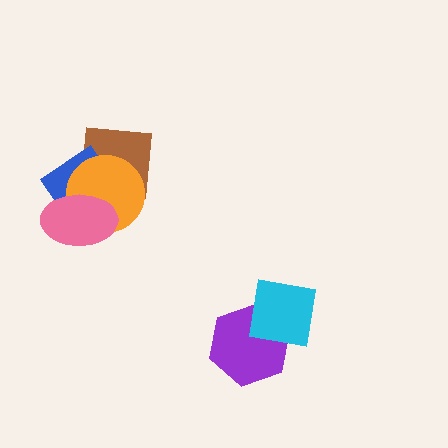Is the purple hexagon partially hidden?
Yes, it is partially covered by another shape.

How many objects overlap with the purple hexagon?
1 object overlaps with the purple hexagon.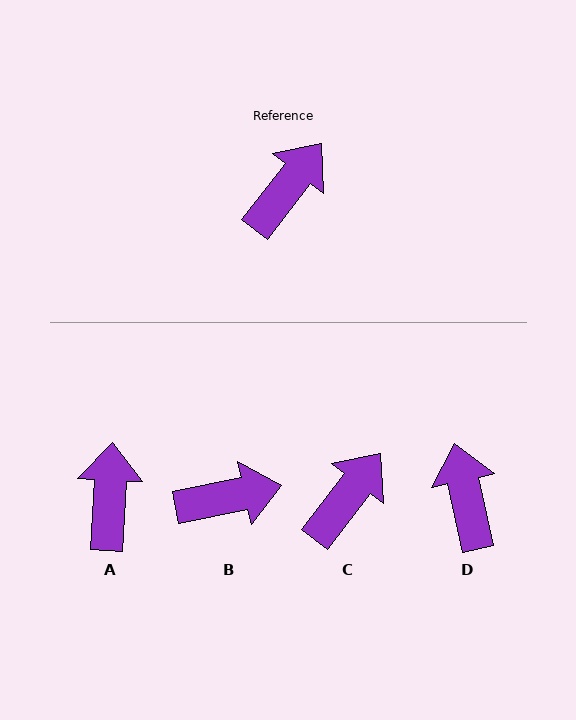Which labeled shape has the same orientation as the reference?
C.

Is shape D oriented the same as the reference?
No, it is off by about 50 degrees.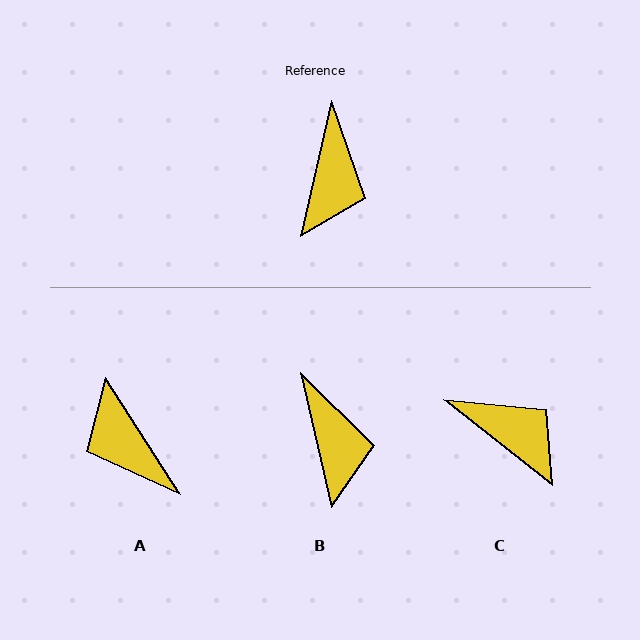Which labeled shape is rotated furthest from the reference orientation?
A, about 134 degrees away.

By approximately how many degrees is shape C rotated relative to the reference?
Approximately 64 degrees counter-clockwise.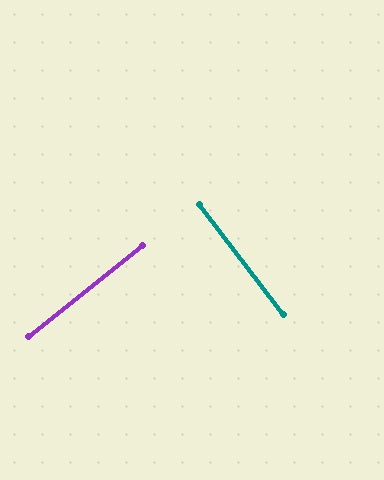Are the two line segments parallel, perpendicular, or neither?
Perpendicular — they meet at approximately 89°.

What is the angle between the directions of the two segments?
Approximately 89 degrees.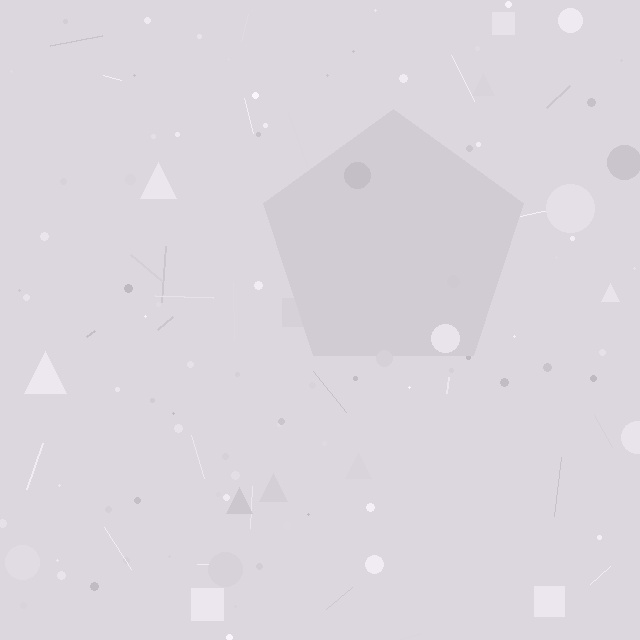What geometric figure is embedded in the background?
A pentagon is embedded in the background.